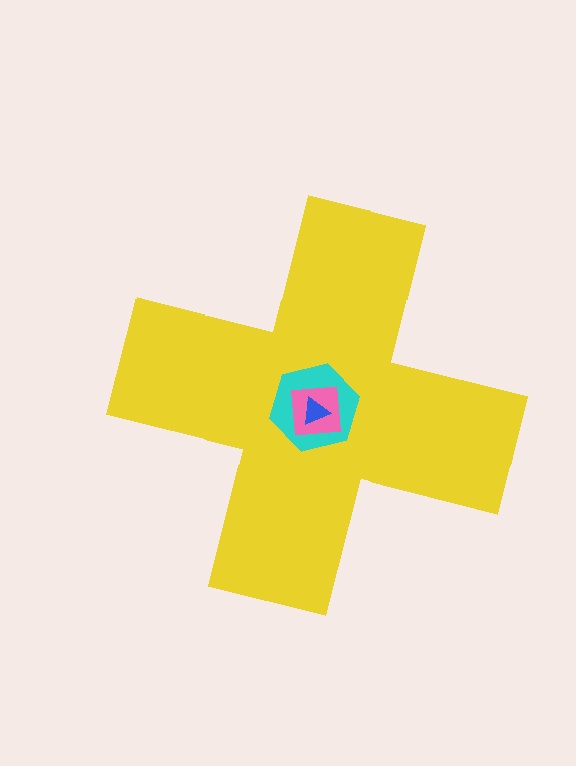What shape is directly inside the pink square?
The blue triangle.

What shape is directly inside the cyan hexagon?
The pink square.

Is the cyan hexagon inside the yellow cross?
Yes.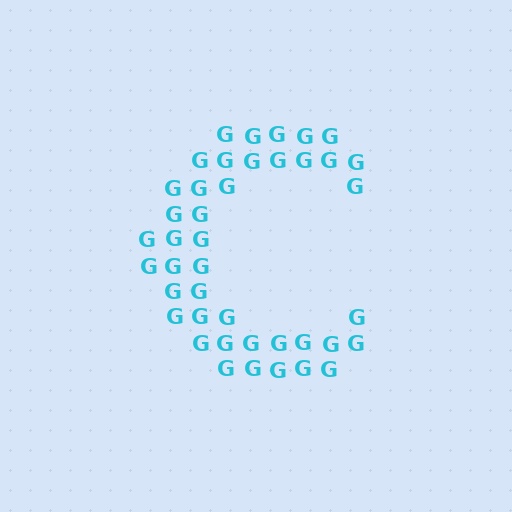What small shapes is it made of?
It is made of small letter G's.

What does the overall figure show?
The overall figure shows the letter C.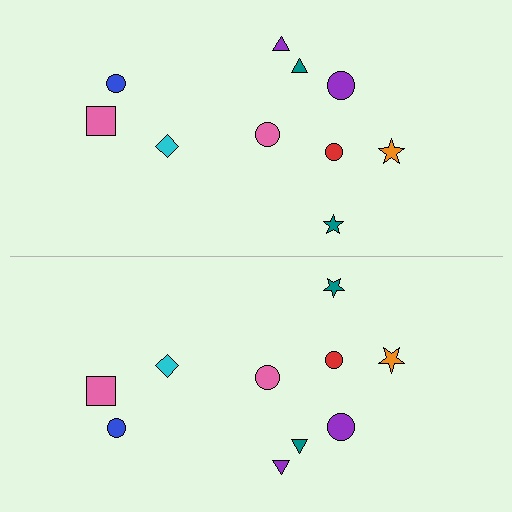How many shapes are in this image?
There are 20 shapes in this image.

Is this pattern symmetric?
Yes, this pattern has bilateral (reflection) symmetry.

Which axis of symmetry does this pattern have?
The pattern has a horizontal axis of symmetry running through the center of the image.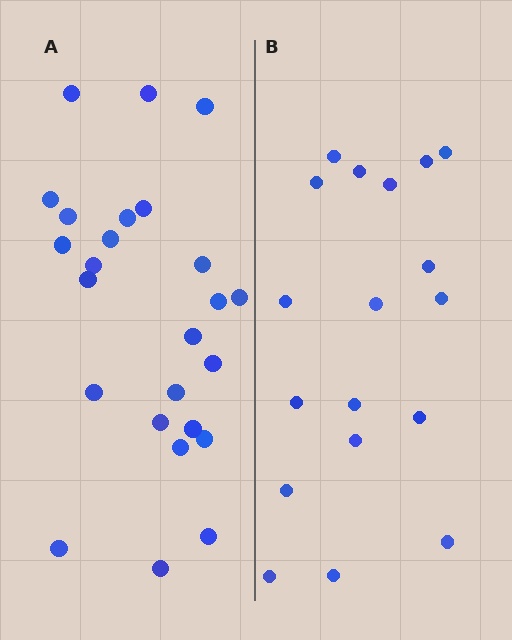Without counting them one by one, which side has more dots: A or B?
Region A (the left region) has more dots.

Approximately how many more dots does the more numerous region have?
Region A has roughly 8 or so more dots than region B.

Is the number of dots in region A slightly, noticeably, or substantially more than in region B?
Region A has noticeably more, but not dramatically so. The ratio is roughly 1.4 to 1.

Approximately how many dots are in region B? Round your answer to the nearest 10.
About 20 dots. (The exact count is 18, which rounds to 20.)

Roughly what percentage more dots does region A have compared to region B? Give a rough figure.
About 40% more.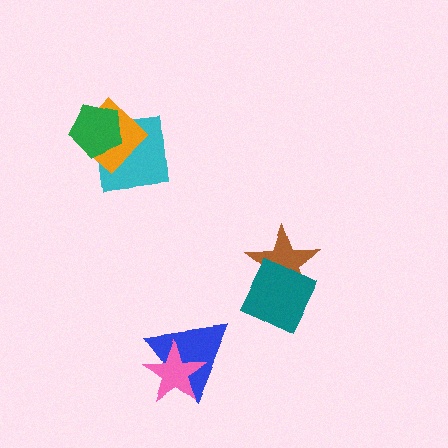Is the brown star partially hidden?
Yes, it is partially covered by another shape.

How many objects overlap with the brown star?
1 object overlaps with the brown star.